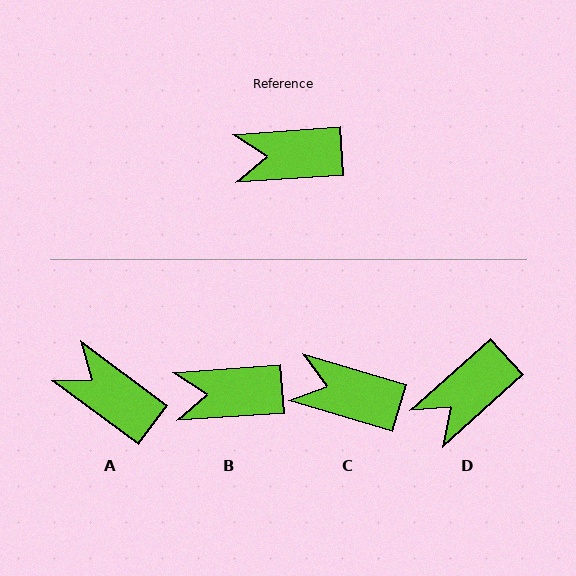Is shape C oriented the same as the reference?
No, it is off by about 20 degrees.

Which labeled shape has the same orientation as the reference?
B.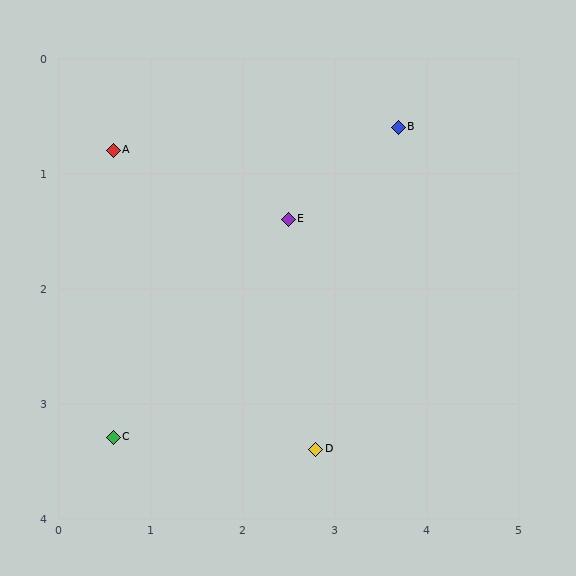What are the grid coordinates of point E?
Point E is at approximately (2.5, 1.4).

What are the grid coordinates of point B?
Point B is at approximately (3.7, 0.6).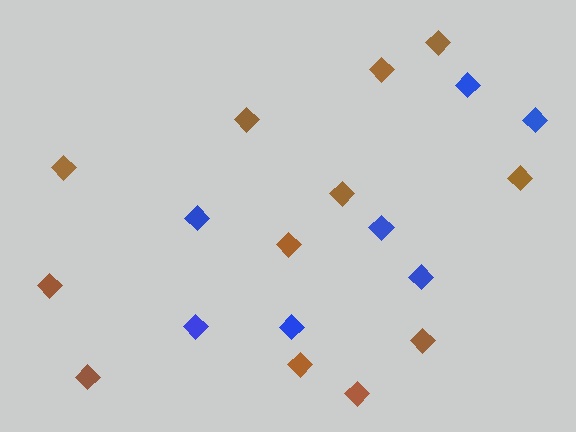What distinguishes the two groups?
There are 2 groups: one group of blue diamonds (7) and one group of brown diamonds (12).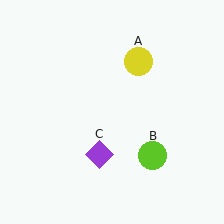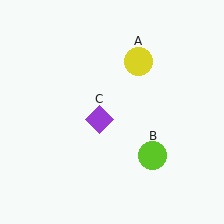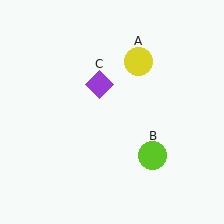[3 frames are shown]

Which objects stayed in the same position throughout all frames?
Yellow circle (object A) and lime circle (object B) remained stationary.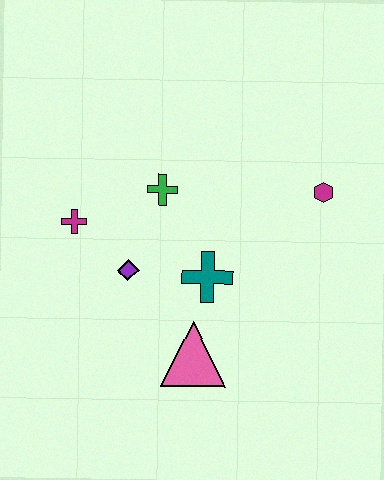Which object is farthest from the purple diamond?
The magenta hexagon is farthest from the purple diamond.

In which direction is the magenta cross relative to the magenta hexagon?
The magenta cross is to the left of the magenta hexagon.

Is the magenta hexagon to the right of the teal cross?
Yes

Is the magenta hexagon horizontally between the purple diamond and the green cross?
No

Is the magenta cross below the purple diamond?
No